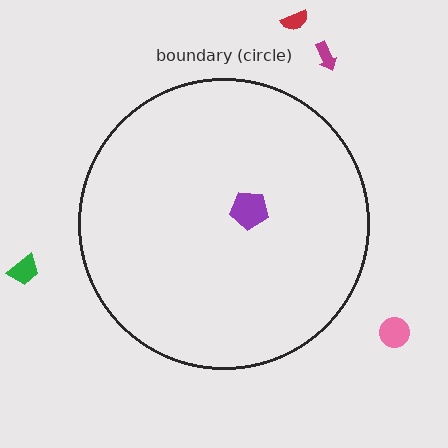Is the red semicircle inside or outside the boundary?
Outside.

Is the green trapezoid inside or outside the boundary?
Outside.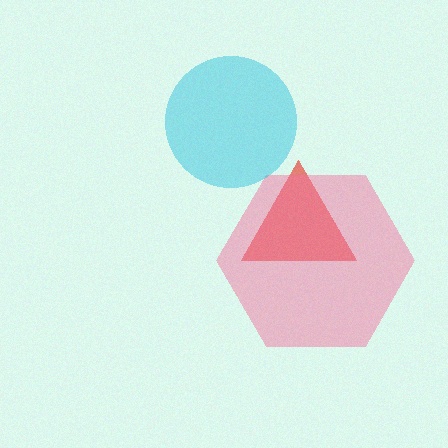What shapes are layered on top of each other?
The layered shapes are: a red triangle, a pink hexagon, a cyan circle.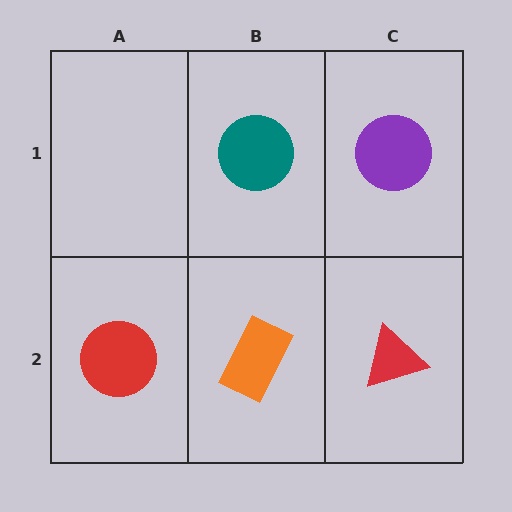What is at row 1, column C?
A purple circle.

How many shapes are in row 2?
3 shapes.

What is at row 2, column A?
A red circle.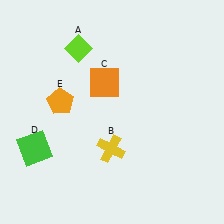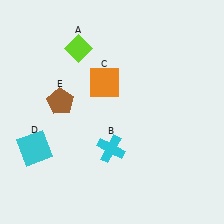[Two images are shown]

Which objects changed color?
B changed from yellow to cyan. D changed from green to cyan. E changed from orange to brown.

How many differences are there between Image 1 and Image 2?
There are 3 differences between the two images.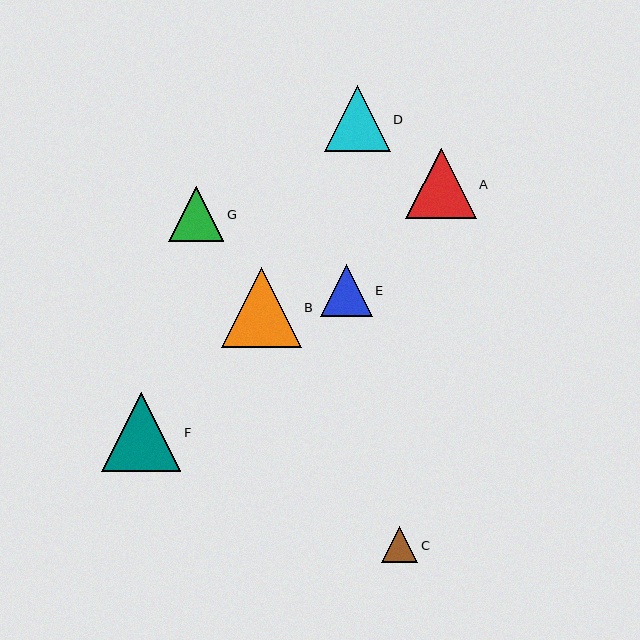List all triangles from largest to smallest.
From largest to smallest: B, F, A, D, G, E, C.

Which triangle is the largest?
Triangle B is the largest with a size of approximately 79 pixels.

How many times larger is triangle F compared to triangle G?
Triangle F is approximately 1.4 times the size of triangle G.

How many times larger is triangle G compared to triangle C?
Triangle G is approximately 1.5 times the size of triangle C.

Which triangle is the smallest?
Triangle C is the smallest with a size of approximately 36 pixels.